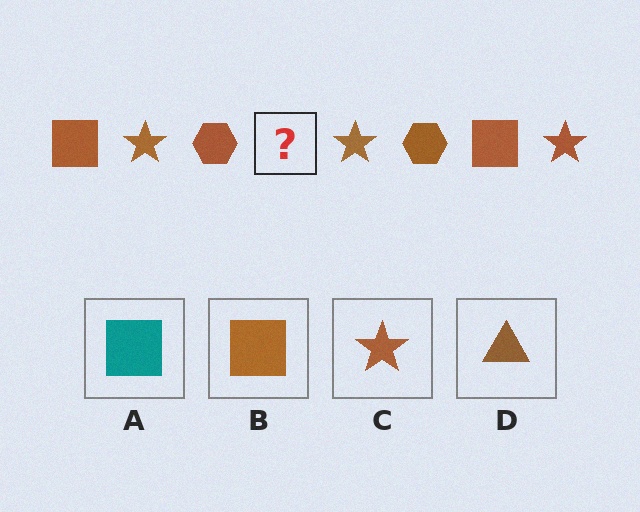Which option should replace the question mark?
Option B.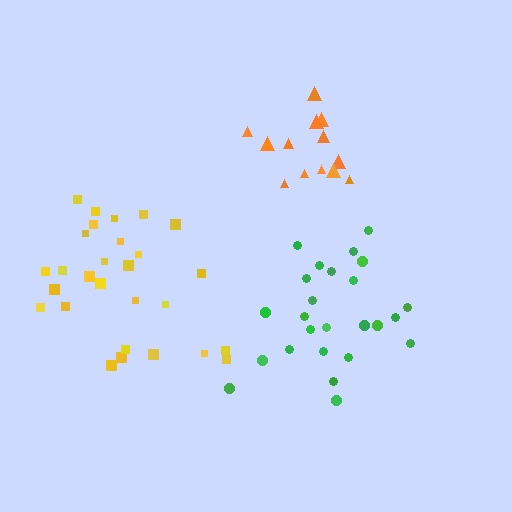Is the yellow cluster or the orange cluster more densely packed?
Yellow.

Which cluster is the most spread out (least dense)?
Orange.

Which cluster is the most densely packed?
Green.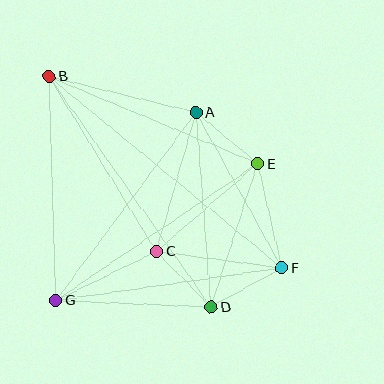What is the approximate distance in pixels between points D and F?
The distance between D and F is approximately 81 pixels.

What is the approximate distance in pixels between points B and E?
The distance between B and E is approximately 226 pixels.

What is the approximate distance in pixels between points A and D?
The distance between A and D is approximately 195 pixels.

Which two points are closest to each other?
Points C and D are closest to each other.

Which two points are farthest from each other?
Points B and F are farthest from each other.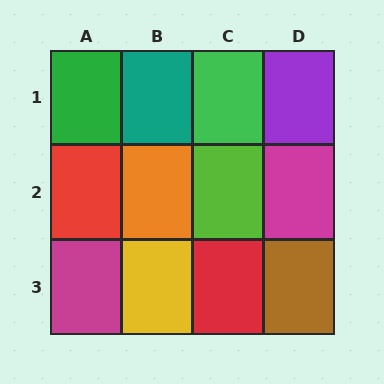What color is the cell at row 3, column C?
Red.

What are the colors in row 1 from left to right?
Green, teal, green, purple.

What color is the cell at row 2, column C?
Lime.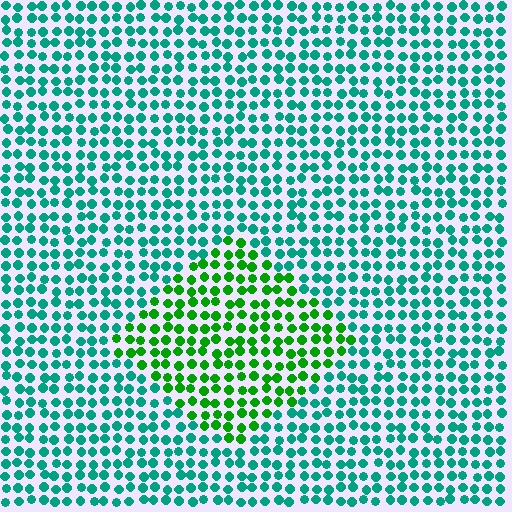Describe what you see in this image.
The image is filled with small teal elements in a uniform arrangement. A diamond-shaped region is visible where the elements are tinted to a slightly different hue, forming a subtle color boundary.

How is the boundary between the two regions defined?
The boundary is defined purely by a slight shift in hue (about 47 degrees). Spacing, size, and orientation are identical on both sides.